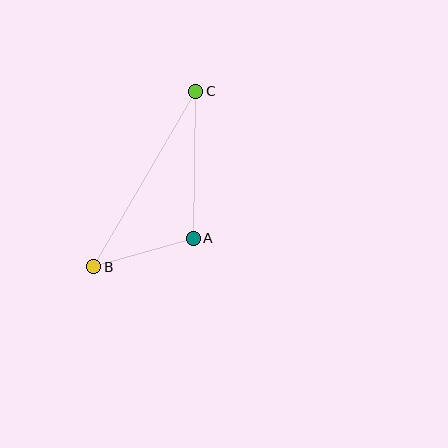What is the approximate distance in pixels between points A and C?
The distance between A and C is approximately 147 pixels.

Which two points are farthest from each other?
Points B and C are farthest from each other.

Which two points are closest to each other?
Points A and B are closest to each other.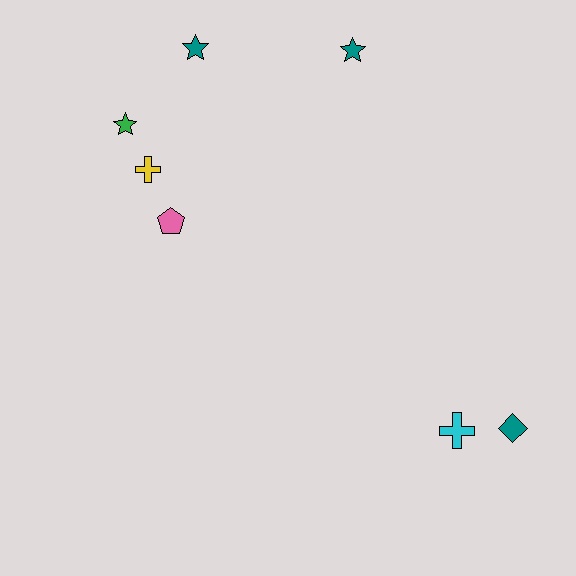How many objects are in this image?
There are 7 objects.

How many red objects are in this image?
There are no red objects.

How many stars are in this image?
There are 3 stars.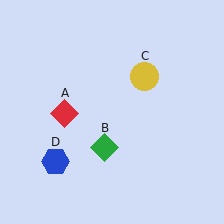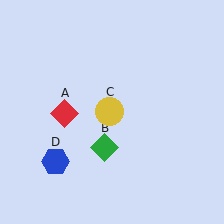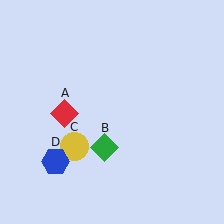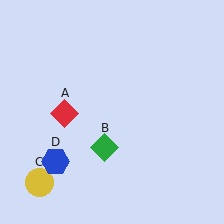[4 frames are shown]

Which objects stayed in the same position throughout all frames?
Red diamond (object A) and green diamond (object B) and blue hexagon (object D) remained stationary.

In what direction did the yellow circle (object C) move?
The yellow circle (object C) moved down and to the left.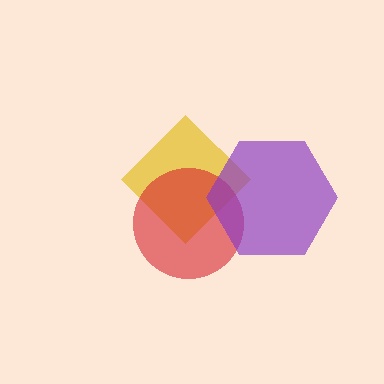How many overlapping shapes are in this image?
There are 3 overlapping shapes in the image.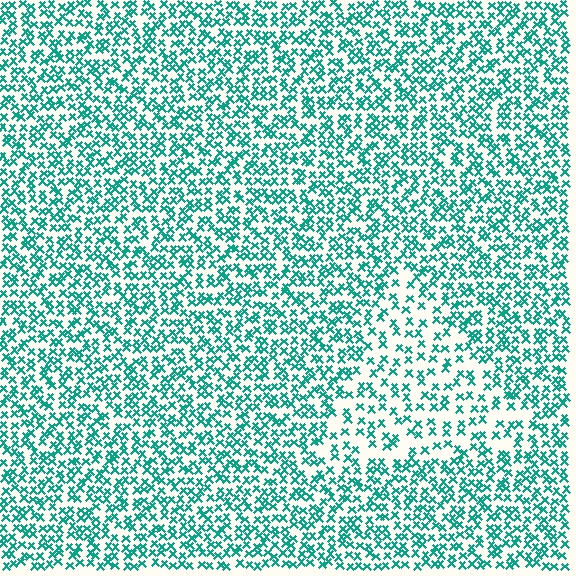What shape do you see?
I see a triangle.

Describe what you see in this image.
The image contains small teal elements arranged at two different densities. A triangle-shaped region is visible where the elements are less densely packed than the surrounding area.